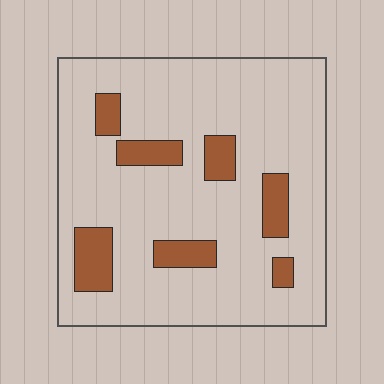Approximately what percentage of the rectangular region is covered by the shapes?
Approximately 15%.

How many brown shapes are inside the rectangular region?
7.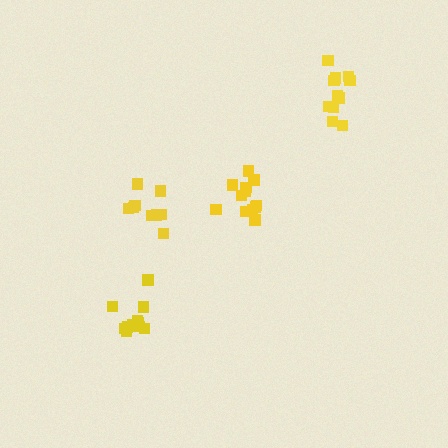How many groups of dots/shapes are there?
There are 4 groups.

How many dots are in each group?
Group 1: 9 dots, Group 2: 12 dots, Group 3: 12 dots, Group 4: 11 dots (44 total).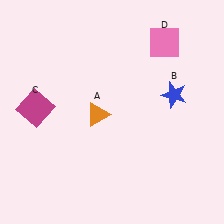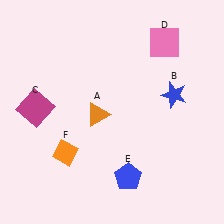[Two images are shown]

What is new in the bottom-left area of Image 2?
An orange diamond (F) was added in the bottom-left area of Image 2.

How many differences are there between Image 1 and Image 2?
There are 2 differences between the two images.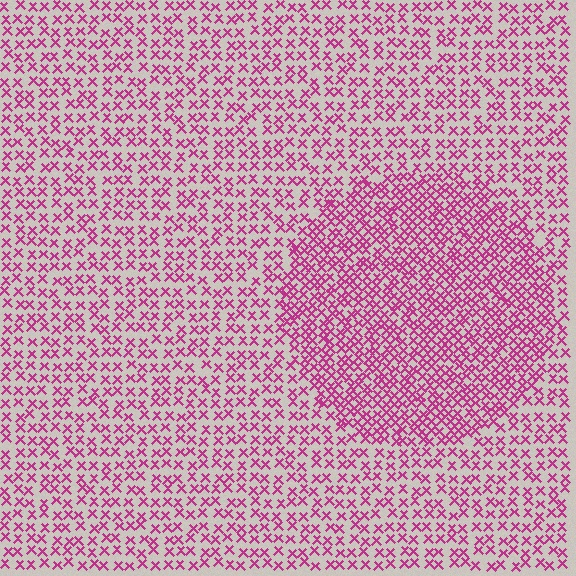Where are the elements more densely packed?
The elements are more densely packed inside the circle boundary.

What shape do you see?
I see a circle.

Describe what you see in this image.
The image contains small magenta elements arranged at two different densities. A circle-shaped region is visible where the elements are more densely packed than the surrounding area.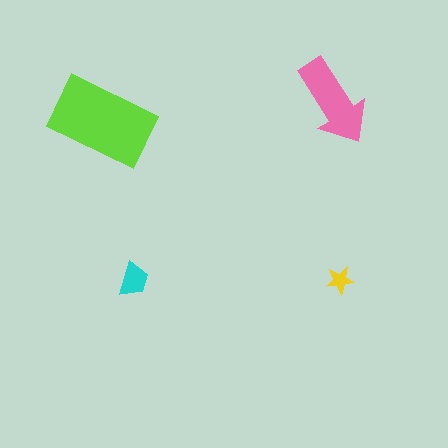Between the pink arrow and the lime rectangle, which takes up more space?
The lime rectangle.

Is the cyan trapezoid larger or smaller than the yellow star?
Larger.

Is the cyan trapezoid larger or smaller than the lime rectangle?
Smaller.